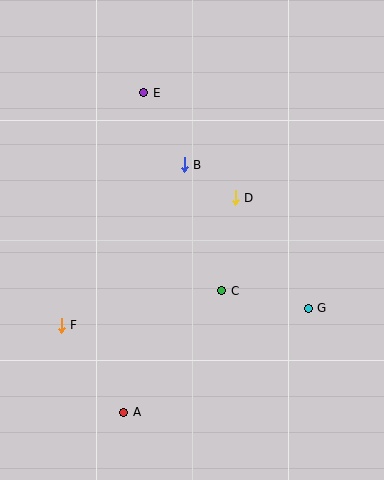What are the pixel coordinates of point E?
Point E is at (144, 93).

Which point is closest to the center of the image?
Point C at (222, 291) is closest to the center.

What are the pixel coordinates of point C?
Point C is at (222, 291).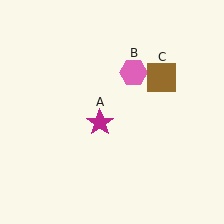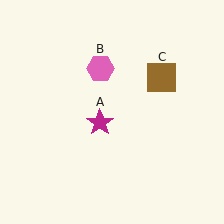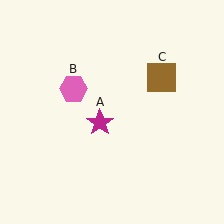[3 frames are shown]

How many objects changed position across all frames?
1 object changed position: pink hexagon (object B).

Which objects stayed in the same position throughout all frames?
Magenta star (object A) and brown square (object C) remained stationary.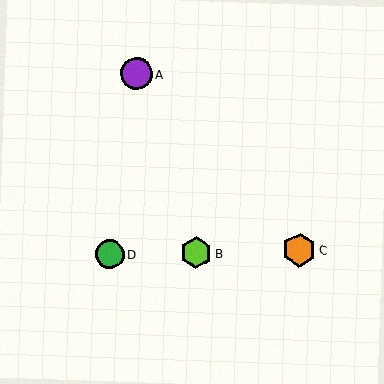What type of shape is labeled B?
Shape B is a lime hexagon.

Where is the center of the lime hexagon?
The center of the lime hexagon is at (196, 253).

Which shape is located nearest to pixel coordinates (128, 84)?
The purple circle (labeled A) at (136, 74) is nearest to that location.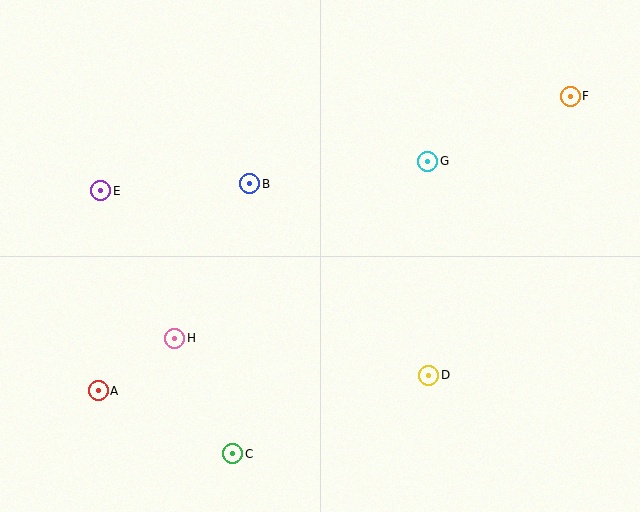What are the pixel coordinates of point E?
Point E is at (101, 191).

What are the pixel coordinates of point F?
Point F is at (570, 96).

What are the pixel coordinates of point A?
Point A is at (98, 391).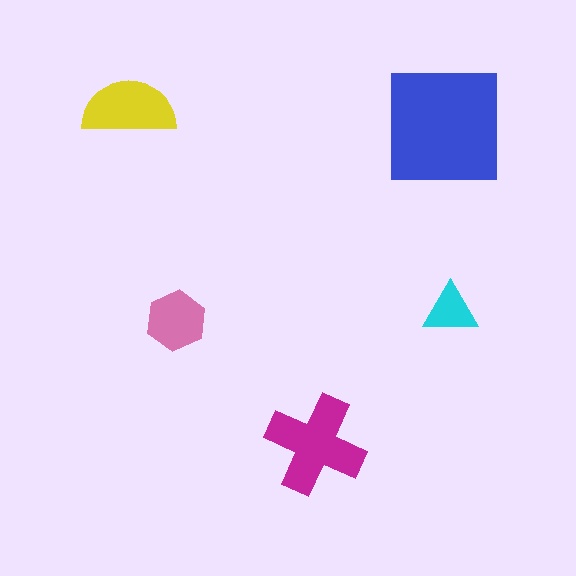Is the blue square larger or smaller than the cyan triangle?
Larger.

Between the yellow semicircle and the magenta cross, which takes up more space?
The magenta cross.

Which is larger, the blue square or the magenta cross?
The blue square.